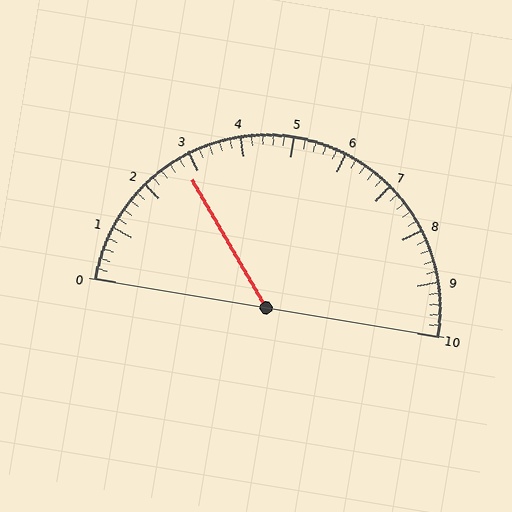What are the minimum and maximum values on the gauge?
The gauge ranges from 0 to 10.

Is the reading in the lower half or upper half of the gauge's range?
The reading is in the lower half of the range (0 to 10).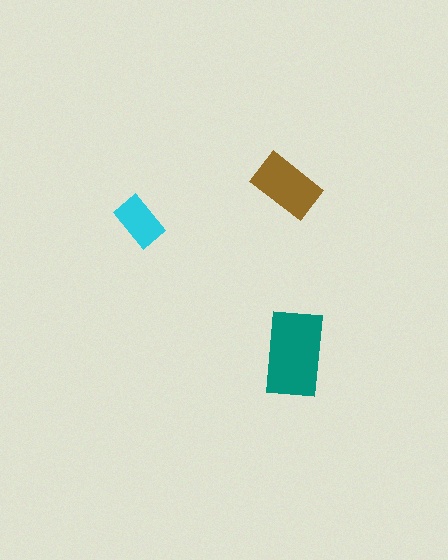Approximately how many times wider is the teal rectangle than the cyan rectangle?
About 1.5 times wider.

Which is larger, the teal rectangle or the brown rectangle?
The teal one.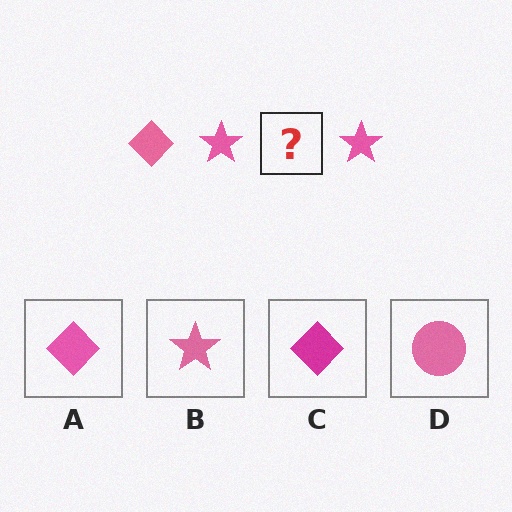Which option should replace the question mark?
Option A.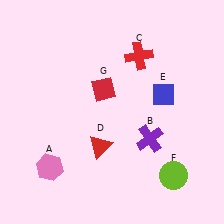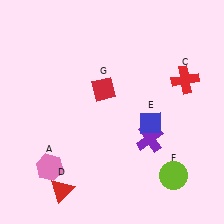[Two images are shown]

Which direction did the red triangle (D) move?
The red triangle (D) moved down.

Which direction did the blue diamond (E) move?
The blue diamond (E) moved down.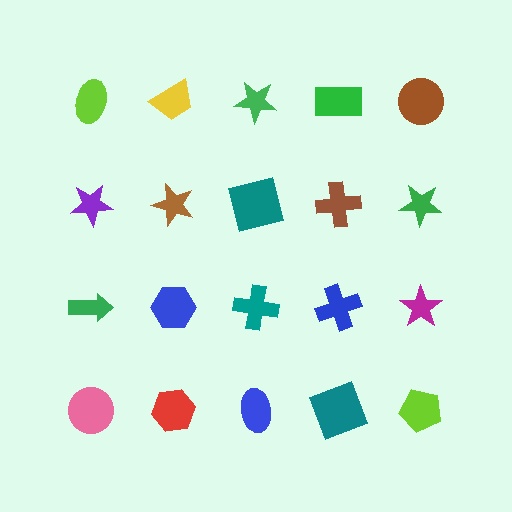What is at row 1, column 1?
A lime ellipse.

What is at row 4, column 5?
A lime pentagon.